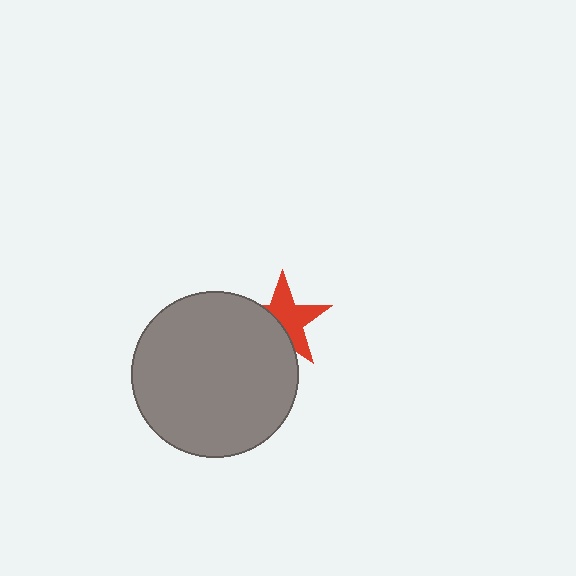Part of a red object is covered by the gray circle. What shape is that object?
It is a star.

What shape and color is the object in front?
The object in front is a gray circle.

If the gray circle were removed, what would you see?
You would see the complete red star.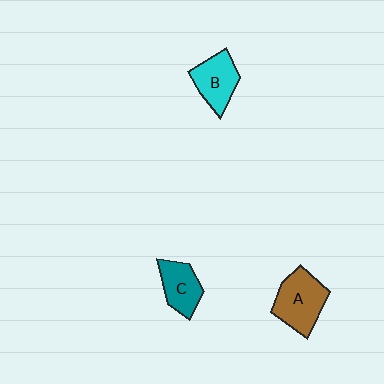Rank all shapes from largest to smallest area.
From largest to smallest: A (brown), B (cyan), C (teal).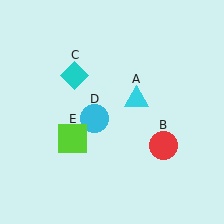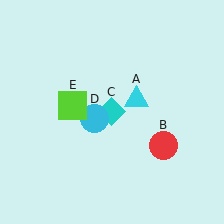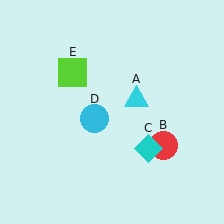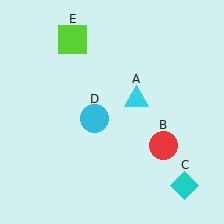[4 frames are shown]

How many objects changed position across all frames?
2 objects changed position: cyan diamond (object C), lime square (object E).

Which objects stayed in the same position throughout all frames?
Cyan triangle (object A) and red circle (object B) and cyan circle (object D) remained stationary.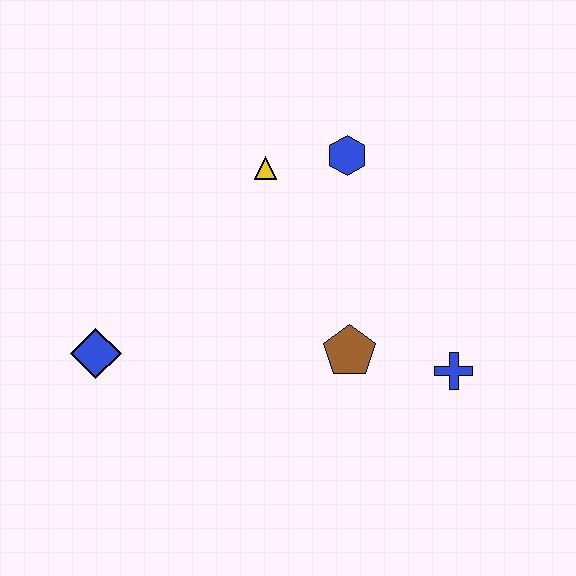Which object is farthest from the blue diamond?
The blue cross is farthest from the blue diamond.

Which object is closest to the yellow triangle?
The blue hexagon is closest to the yellow triangle.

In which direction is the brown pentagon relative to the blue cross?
The brown pentagon is to the left of the blue cross.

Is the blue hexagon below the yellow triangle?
No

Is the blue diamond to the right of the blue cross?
No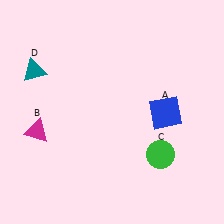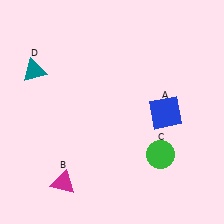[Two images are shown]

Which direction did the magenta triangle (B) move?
The magenta triangle (B) moved down.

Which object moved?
The magenta triangle (B) moved down.